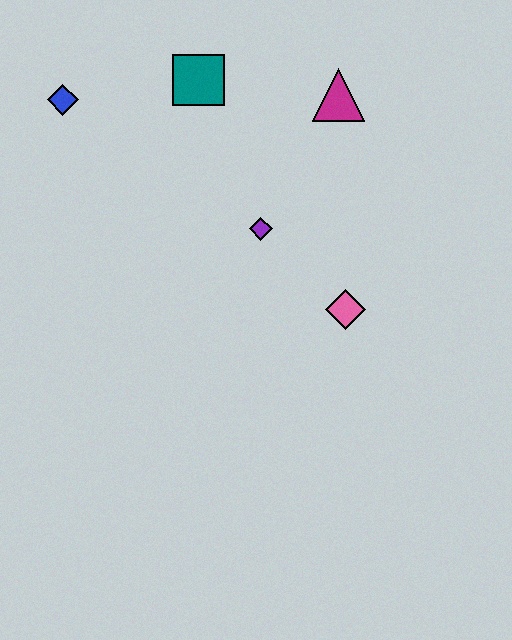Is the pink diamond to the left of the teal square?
No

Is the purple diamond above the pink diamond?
Yes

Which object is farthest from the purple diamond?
The blue diamond is farthest from the purple diamond.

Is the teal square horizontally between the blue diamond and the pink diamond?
Yes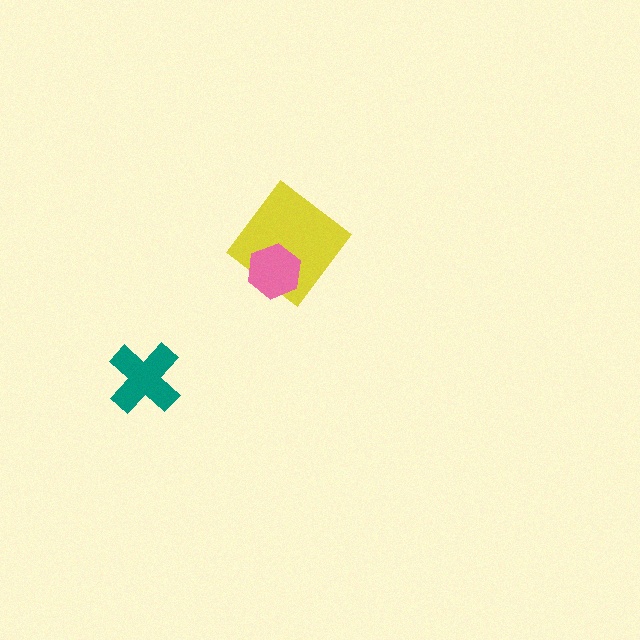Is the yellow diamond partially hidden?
Yes, it is partially covered by another shape.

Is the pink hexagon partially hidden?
No, no other shape covers it.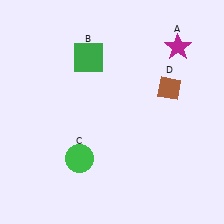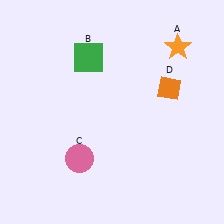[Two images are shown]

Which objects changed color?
A changed from magenta to orange. C changed from green to pink. D changed from brown to orange.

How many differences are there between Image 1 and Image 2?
There are 3 differences between the two images.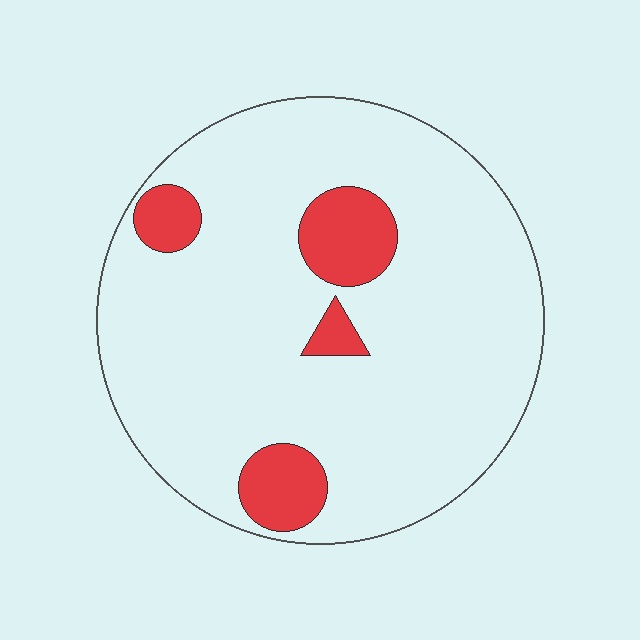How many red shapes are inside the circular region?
4.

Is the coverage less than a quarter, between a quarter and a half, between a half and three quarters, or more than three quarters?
Less than a quarter.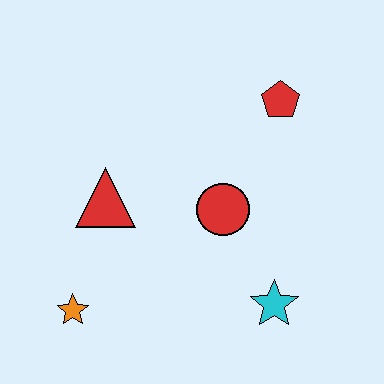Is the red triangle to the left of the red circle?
Yes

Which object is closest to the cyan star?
The red circle is closest to the cyan star.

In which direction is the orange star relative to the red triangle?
The orange star is below the red triangle.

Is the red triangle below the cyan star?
No